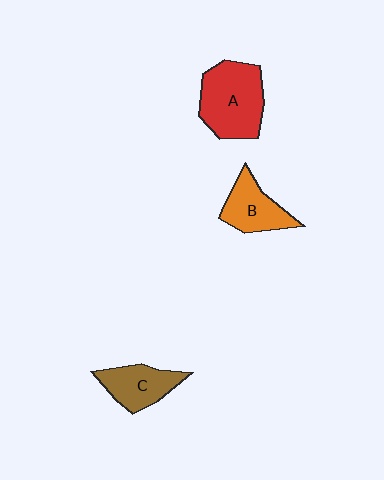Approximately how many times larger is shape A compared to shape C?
Approximately 1.6 times.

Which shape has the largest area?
Shape A (red).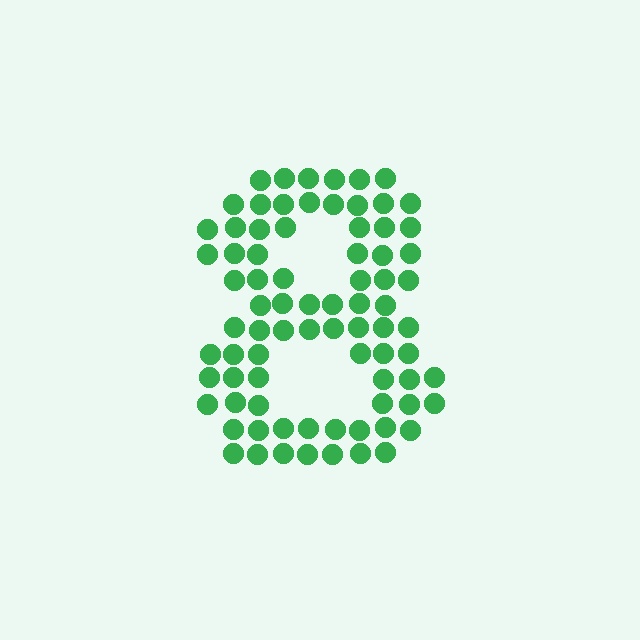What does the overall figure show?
The overall figure shows the digit 8.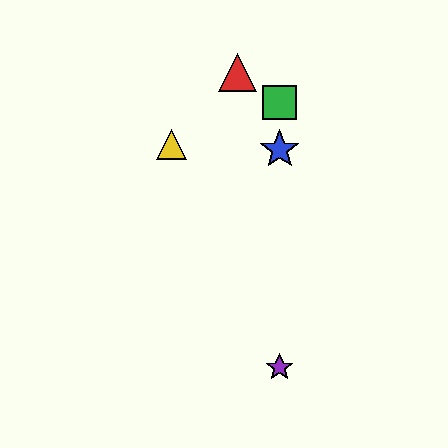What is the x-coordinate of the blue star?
The blue star is at x≈280.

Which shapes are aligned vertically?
The blue star, the green square, the purple star are aligned vertically.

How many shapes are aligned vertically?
3 shapes (the blue star, the green square, the purple star) are aligned vertically.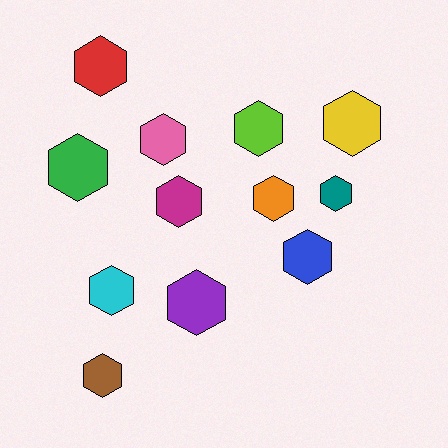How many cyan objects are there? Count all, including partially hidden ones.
There is 1 cyan object.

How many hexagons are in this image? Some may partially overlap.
There are 12 hexagons.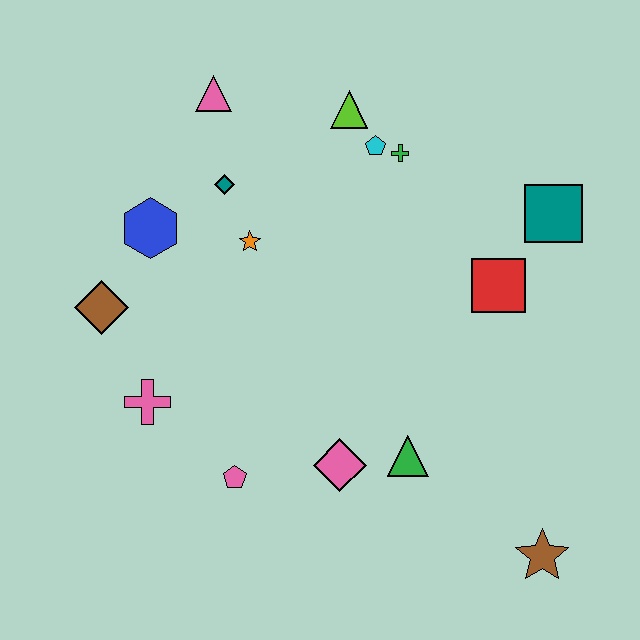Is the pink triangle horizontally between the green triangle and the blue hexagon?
Yes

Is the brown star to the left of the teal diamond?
No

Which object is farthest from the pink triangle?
The brown star is farthest from the pink triangle.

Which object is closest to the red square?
The teal square is closest to the red square.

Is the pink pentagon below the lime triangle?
Yes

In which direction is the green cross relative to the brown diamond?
The green cross is to the right of the brown diamond.